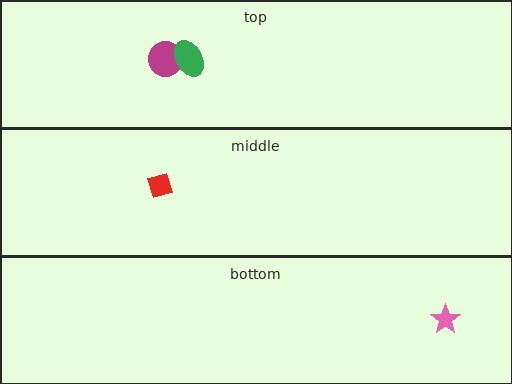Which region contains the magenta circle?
The top region.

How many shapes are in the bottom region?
1.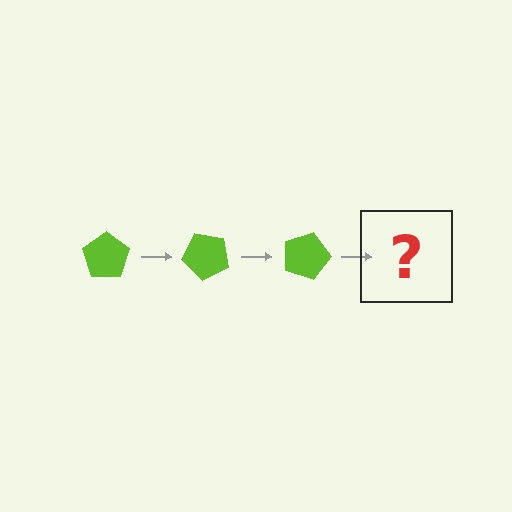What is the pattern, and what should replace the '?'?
The pattern is that the pentagon rotates 45 degrees each step. The '?' should be a lime pentagon rotated 135 degrees.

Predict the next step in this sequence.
The next step is a lime pentagon rotated 135 degrees.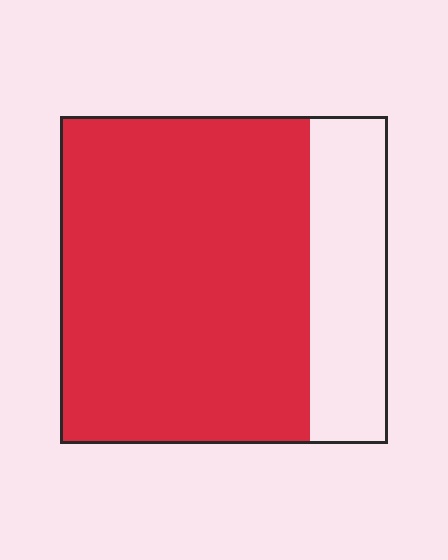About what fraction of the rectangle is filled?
About three quarters (3/4).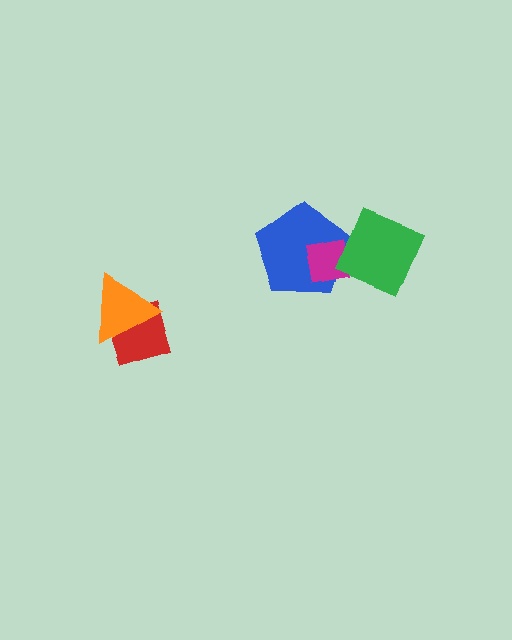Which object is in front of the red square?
The orange triangle is in front of the red square.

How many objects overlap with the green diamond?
2 objects overlap with the green diamond.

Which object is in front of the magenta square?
The green diamond is in front of the magenta square.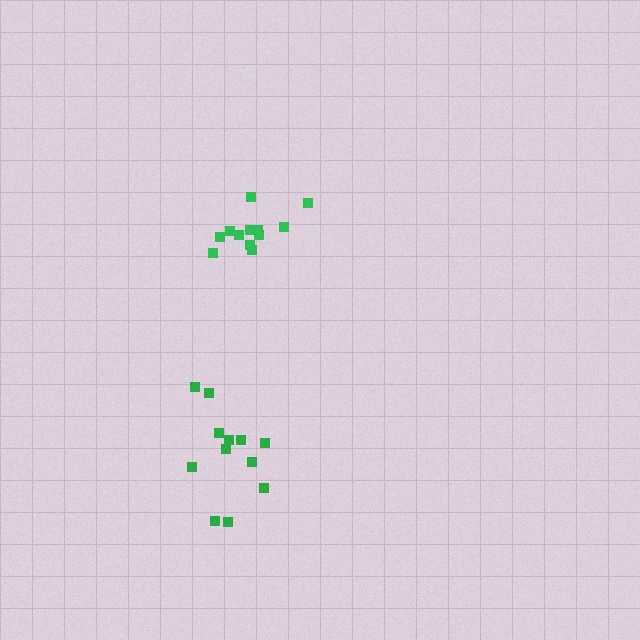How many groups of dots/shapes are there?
There are 2 groups.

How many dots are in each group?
Group 1: 12 dots, Group 2: 12 dots (24 total).